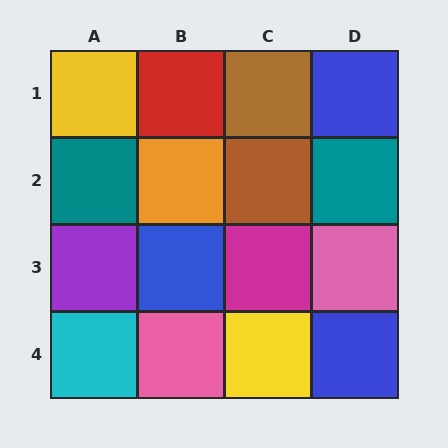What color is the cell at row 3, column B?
Blue.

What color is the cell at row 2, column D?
Teal.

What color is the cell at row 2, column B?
Orange.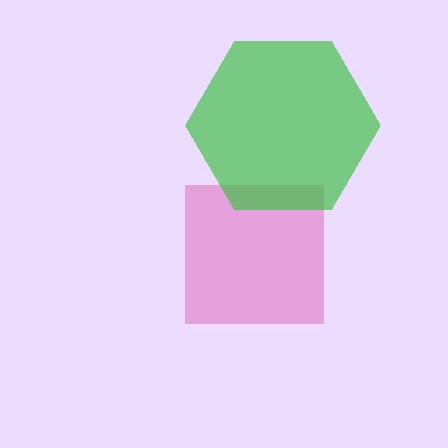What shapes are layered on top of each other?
The layered shapes are: a pink square, a green hexagon.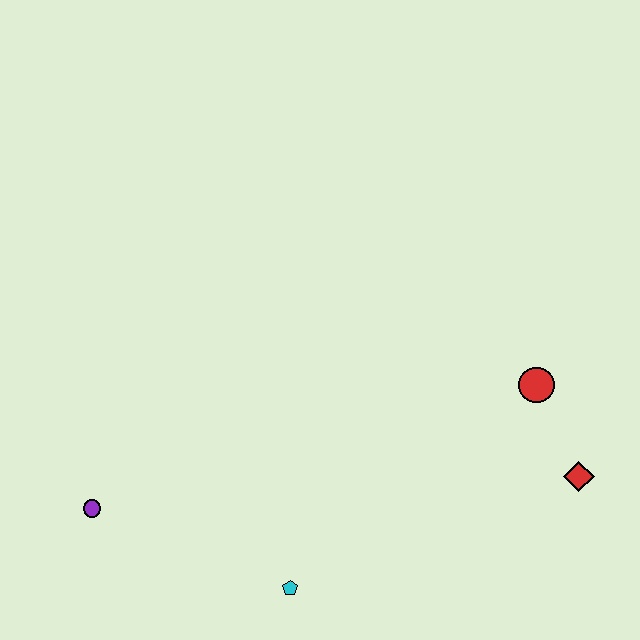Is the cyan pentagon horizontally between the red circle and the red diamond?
No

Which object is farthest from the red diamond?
The purple circle is farthest from the red diamond.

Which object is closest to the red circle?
The red diamond is closest to the red circle.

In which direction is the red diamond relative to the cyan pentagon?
The red diamond is to the right of the cyan pentagon.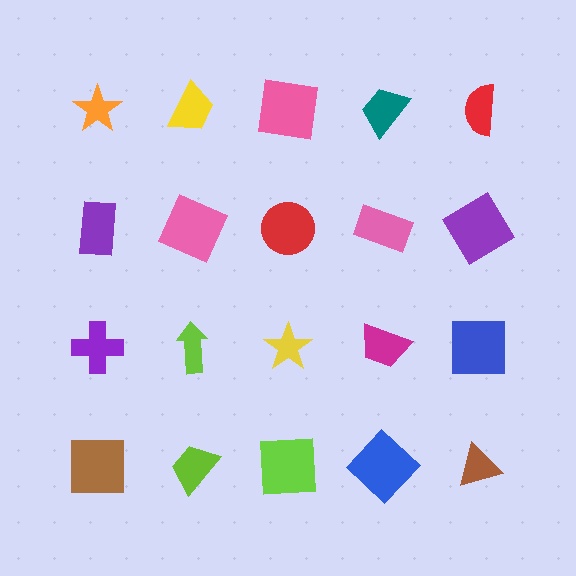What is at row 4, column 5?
A brown triangle.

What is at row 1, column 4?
A teal trapezoid.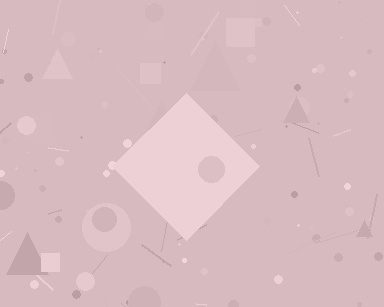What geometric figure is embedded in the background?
A diamond is embedded in the background.